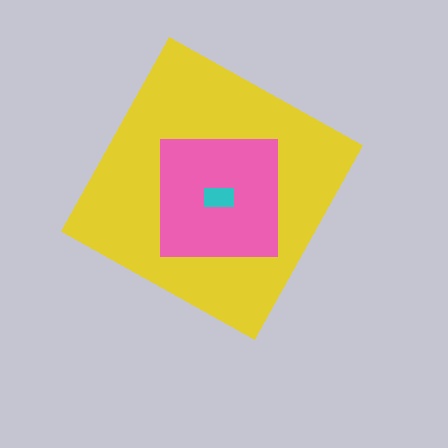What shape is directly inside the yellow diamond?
The pink square.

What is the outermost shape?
The yellow diamond.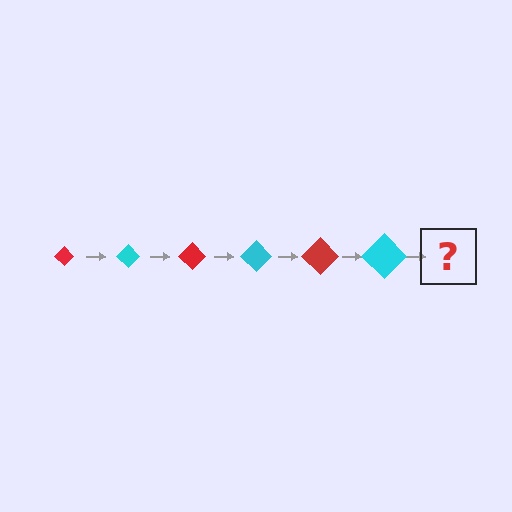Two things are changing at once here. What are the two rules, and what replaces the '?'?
The two rules are that the diamond grows larger each step and the color cycles through red and cyan. The '?' should be a red diamond, larger than the previous one.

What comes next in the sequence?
The next element should be a red diamond, larger than the previous one.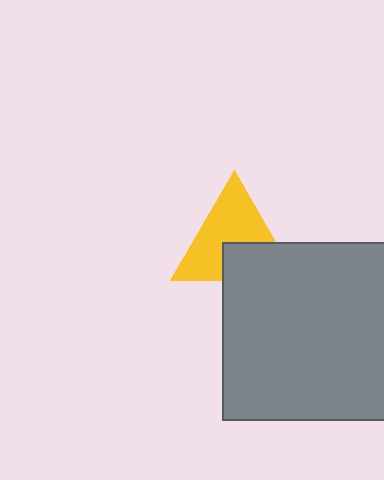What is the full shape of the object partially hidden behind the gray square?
The partially hidden object is a yellow triangle.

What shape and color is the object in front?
The object in front is a gray square.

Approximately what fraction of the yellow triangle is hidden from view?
Roughly 36% of the yellow triangle is hidden behind the gray square.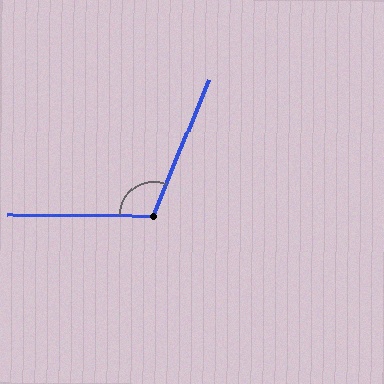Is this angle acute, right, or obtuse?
It is obtuse.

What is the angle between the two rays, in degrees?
Approximately 112 degrees.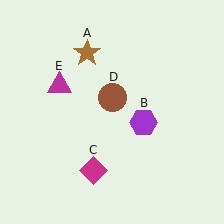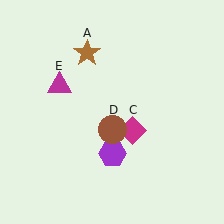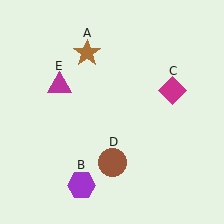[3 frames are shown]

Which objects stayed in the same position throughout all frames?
Brown star (object A) and magenta triangle (object E) remained stationary.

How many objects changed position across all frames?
3 objects changed position: purple hexagon (object B), magenta diamond (object C), brown circle (object D).